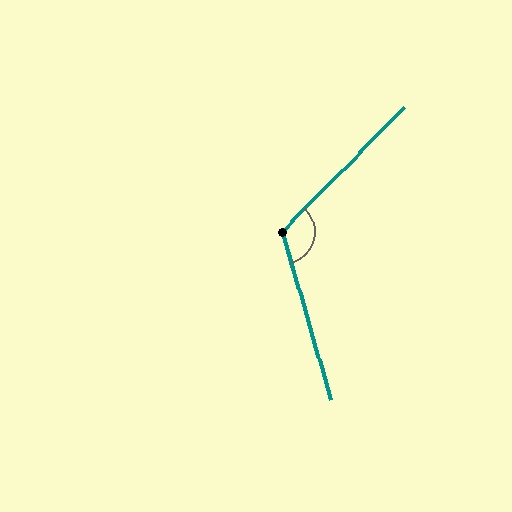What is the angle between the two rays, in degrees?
Approximately 120 degrees.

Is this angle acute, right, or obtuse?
It is obtuse.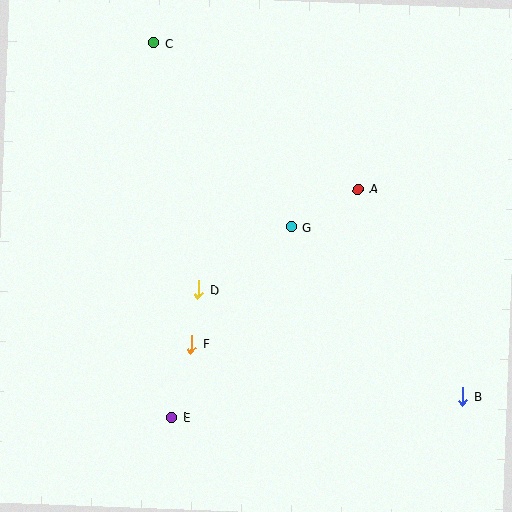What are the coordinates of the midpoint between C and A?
The midpoint between C and A is at (256, 116).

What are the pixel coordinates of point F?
Point F is at (192, 344).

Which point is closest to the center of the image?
Point G at (292, 227) is closest to the center.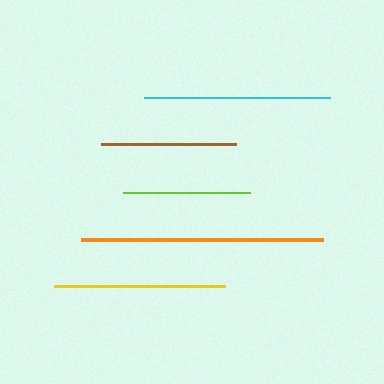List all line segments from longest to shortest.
From longest to shortest: orange, cyan, yellow, brown, lime.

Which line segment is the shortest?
The lime line is the shortest at approximately 127 pixels.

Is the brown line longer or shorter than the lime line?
The brown line is longer than the lime line.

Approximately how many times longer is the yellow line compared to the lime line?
The yellow line is approximately 1.3 times the length of the lime line.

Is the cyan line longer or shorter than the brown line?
The cyan line is longer than the brown line.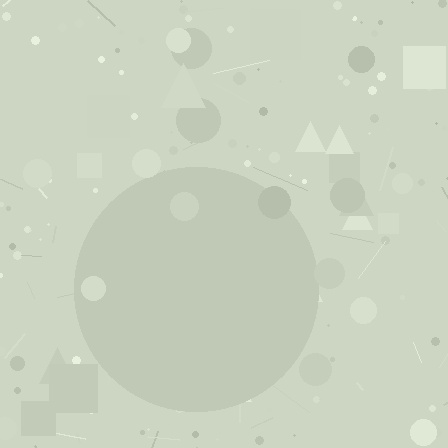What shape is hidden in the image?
A circle is hidden in the image.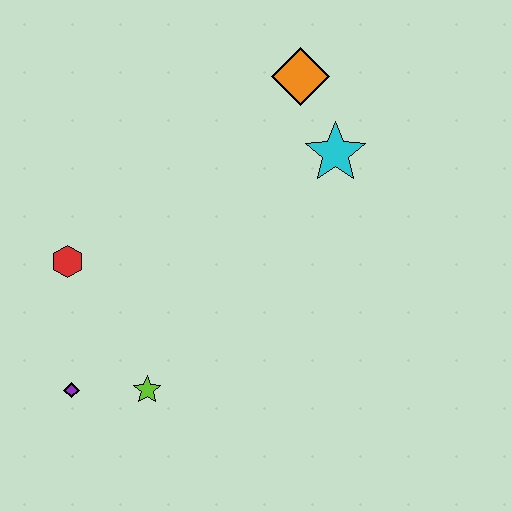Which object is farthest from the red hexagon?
The orange diamond is farthest from the red hexagon.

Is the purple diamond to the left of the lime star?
Yes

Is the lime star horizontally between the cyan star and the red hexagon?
Yes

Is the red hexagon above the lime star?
Yes